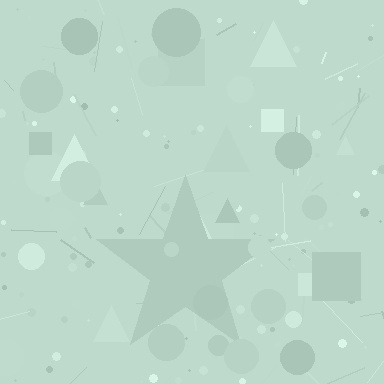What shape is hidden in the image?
A star is hidden in the image.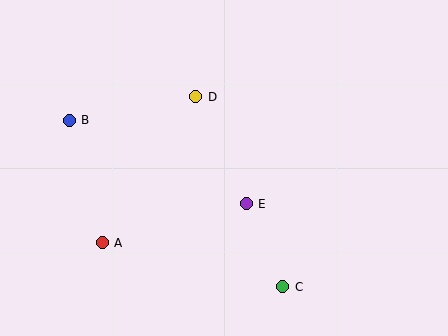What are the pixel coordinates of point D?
Point D is at (196, 97).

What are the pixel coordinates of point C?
Point C is at (283, 287).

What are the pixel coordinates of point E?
Point E is at (246, 204).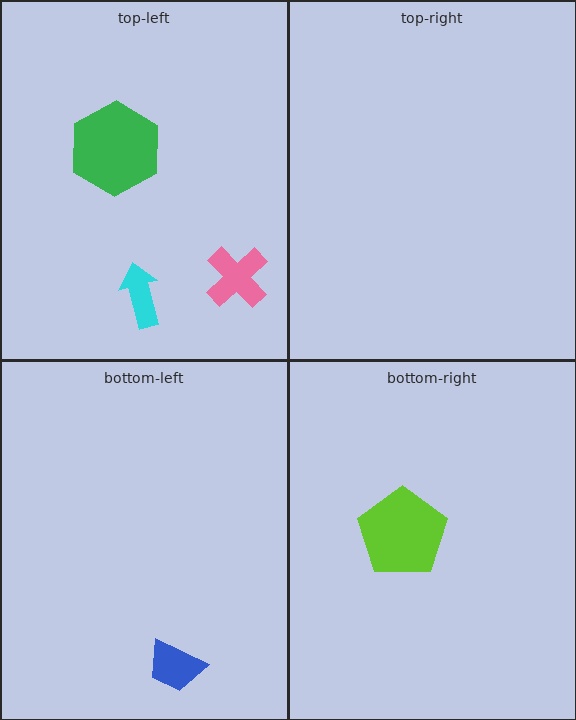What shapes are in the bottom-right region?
The lime pentagon.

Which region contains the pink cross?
The top-left region.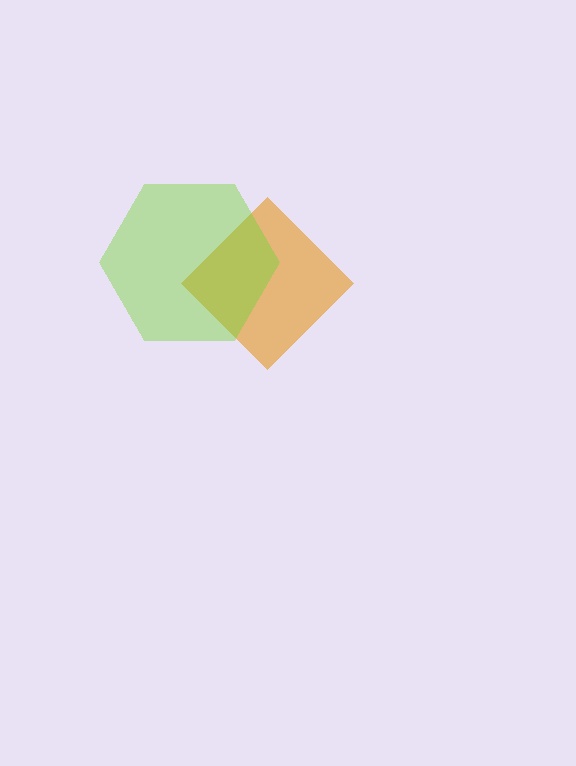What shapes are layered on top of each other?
The layered shapes are: an orange diamond, a lime hexagon.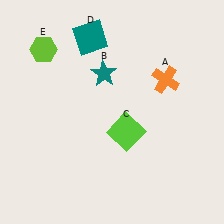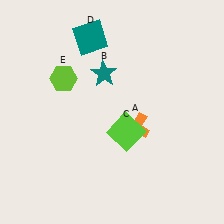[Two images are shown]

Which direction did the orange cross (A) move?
The orange cross (A) moved down.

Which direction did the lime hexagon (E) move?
The lime hexagon (E) moved down.